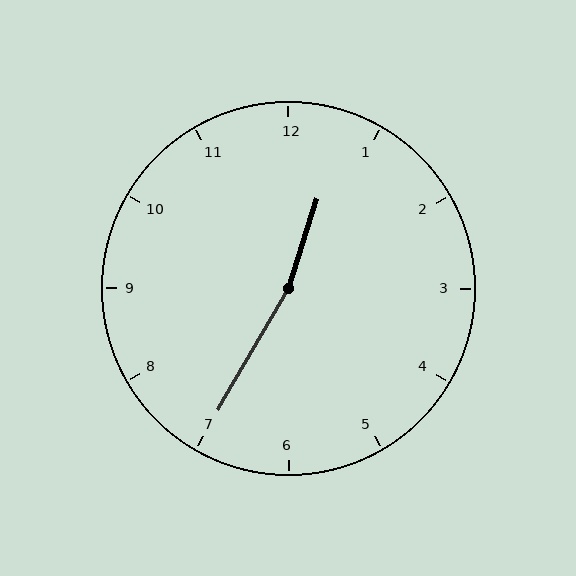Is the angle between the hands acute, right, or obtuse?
It is obtuse.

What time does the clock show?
12:35.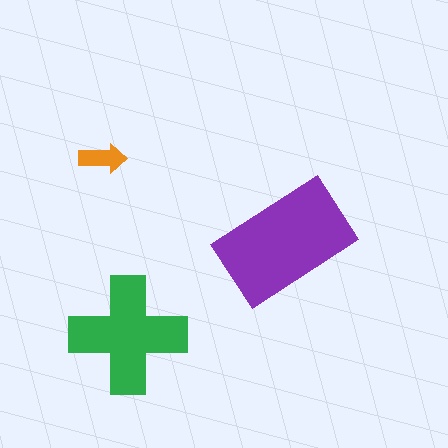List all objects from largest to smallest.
The purple rectangle, the green cross, the orange arrow.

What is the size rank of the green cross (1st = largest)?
2nd.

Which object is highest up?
The orange arrow is topmost.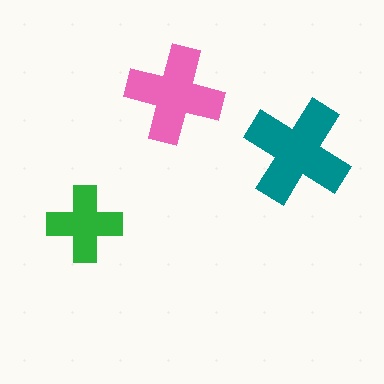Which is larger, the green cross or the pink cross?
The pink one.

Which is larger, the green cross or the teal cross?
The teal one.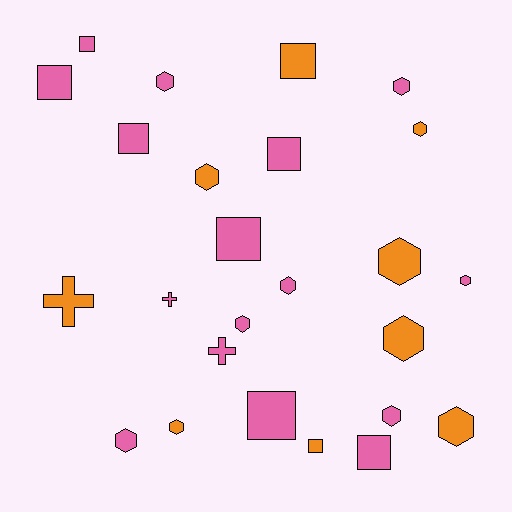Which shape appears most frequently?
Hexagon, with 13 objects.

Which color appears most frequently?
Pink, with 16 objects.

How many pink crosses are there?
There are 2 pink crosses.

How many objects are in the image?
There are 25 objects.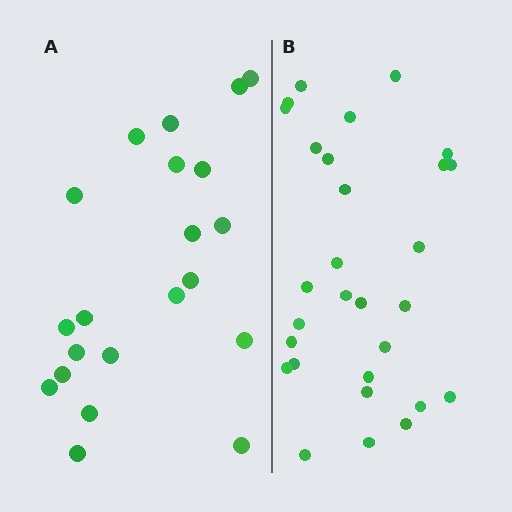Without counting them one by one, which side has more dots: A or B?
Region B (the right region) has more dots.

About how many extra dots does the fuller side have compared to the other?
Region B has roughly 8 or so more dots than region A.